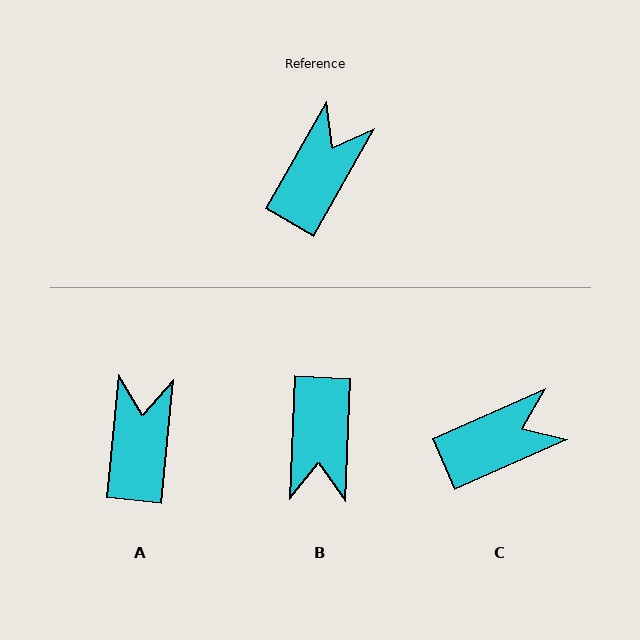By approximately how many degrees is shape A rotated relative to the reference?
Approximately 24 degrees counter-clockwise.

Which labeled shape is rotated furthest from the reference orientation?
B, about 153 degrees away.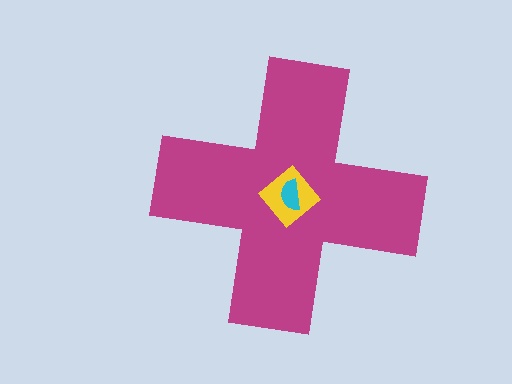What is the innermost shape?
The cyan semicircle.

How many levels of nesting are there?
3.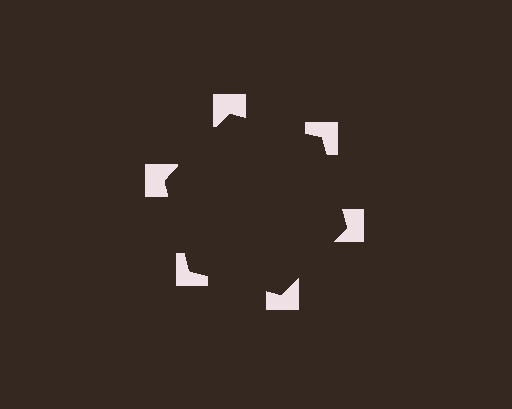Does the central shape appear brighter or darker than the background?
It typically appears slightly darker than the background, even though no actual brightness change is drawn.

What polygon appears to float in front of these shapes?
An illusory hexagon — its edges are inferred from the aligned wedge cuts in the notched squares, not physically drawn.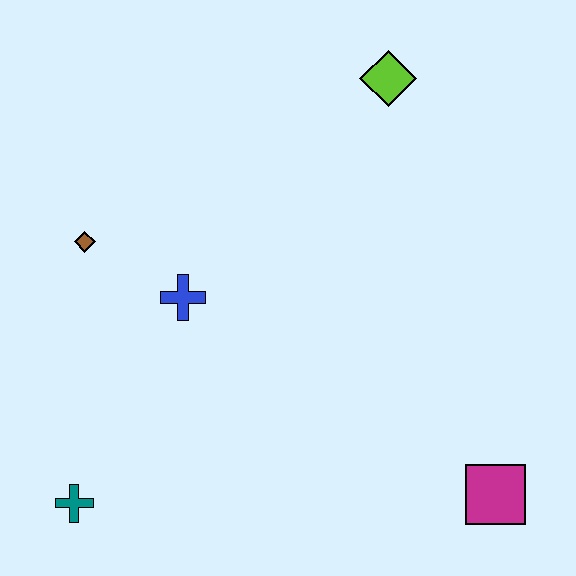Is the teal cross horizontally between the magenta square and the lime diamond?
No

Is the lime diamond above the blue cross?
Yes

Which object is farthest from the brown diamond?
The magenta square is farthest from the brown diamond.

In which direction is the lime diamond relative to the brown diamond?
The lime diamond is to the right of the brown diamond.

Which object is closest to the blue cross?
The brown diamond is closest to the blue cross.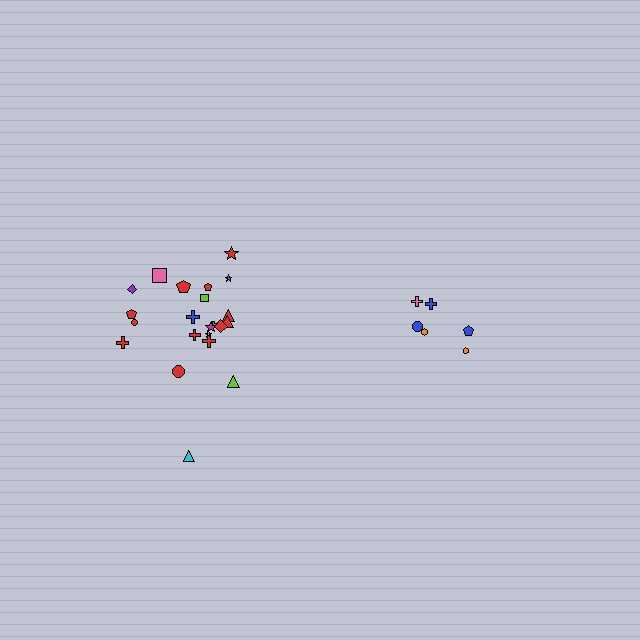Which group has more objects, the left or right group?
The left group.